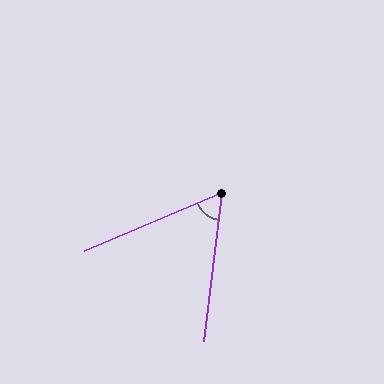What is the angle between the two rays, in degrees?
Approximately 60 degrees.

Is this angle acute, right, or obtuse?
It is acute.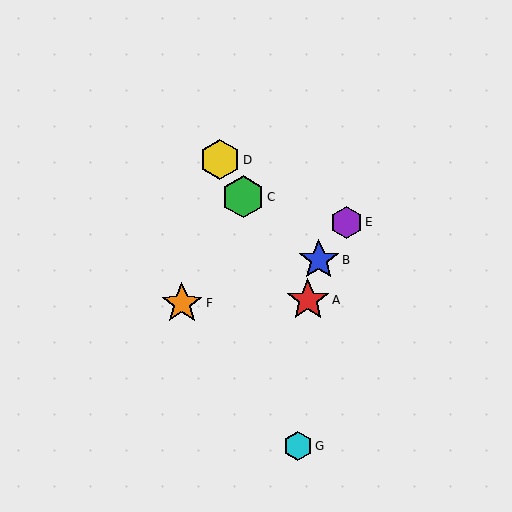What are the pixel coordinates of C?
Object C is at (243, 197).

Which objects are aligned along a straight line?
Objects A, C, D are aligned along a straight line.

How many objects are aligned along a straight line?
3 objects (A, C, D) are aligned along a straight line.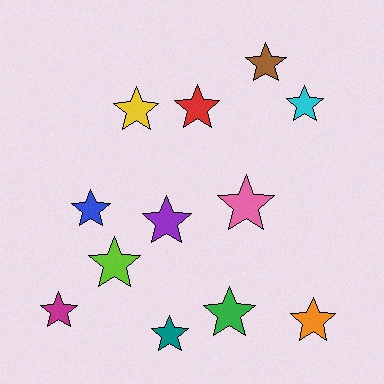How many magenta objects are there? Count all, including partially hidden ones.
There is 1 magenta object.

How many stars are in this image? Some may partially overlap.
There are 12 stars.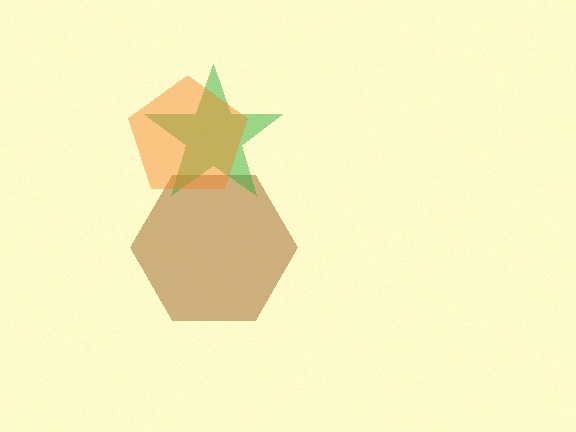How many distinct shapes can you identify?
There are 3 distinct shapes: a brown hexagon, a green star, an orange pentagon.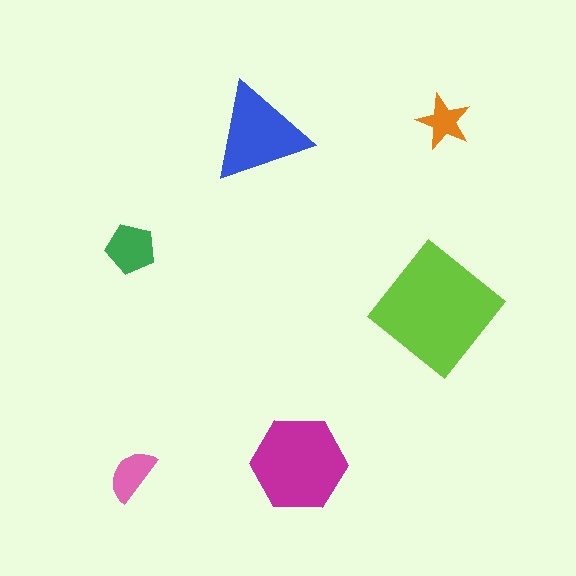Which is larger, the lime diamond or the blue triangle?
The lime diamond.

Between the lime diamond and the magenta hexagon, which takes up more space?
The lime diamond.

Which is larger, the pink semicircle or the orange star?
The pink semicircle.